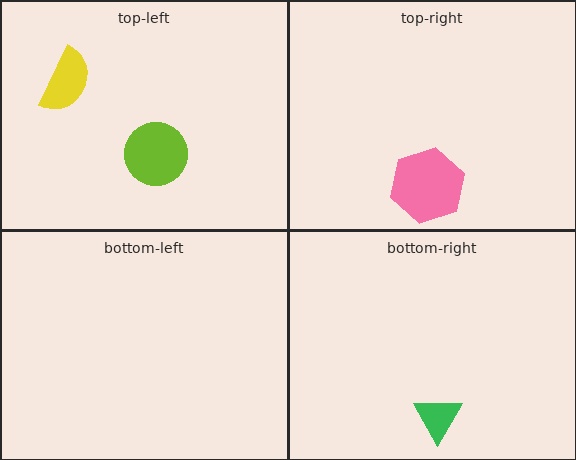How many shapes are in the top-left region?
2.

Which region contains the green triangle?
The bottom-right region.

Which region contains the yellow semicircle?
The top-left region.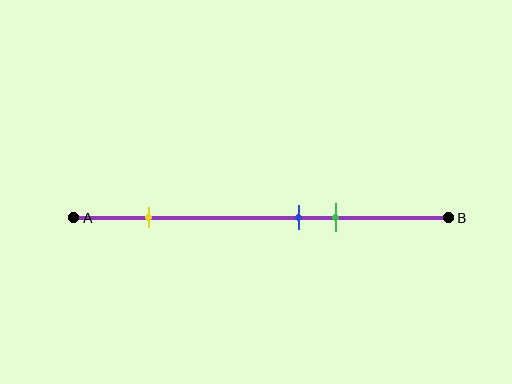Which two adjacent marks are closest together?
The blue and green marks are the closest adjacent pair.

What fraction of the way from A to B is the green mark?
The green mark is approximately 70% (0.7) of the way from A to B.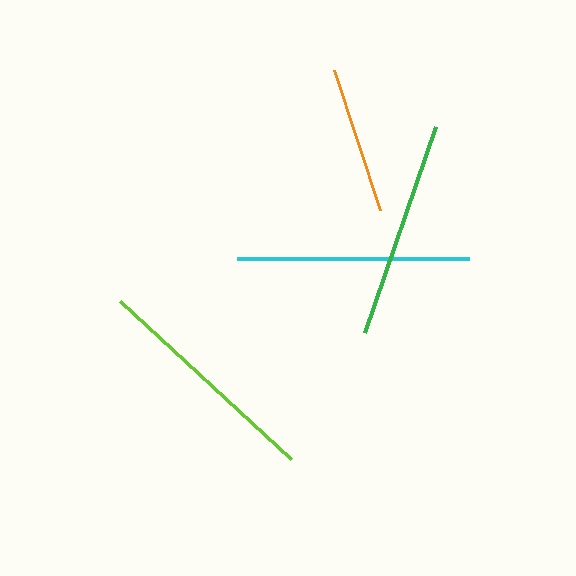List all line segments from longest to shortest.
From longest to shortest: lime, cyan, green, orange.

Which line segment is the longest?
The lime line is the longest at approximately 233 pixels.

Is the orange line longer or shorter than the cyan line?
The cyan line is longer than the orange line.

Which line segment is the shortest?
The orange line is the shortest at approximately 148 pixels.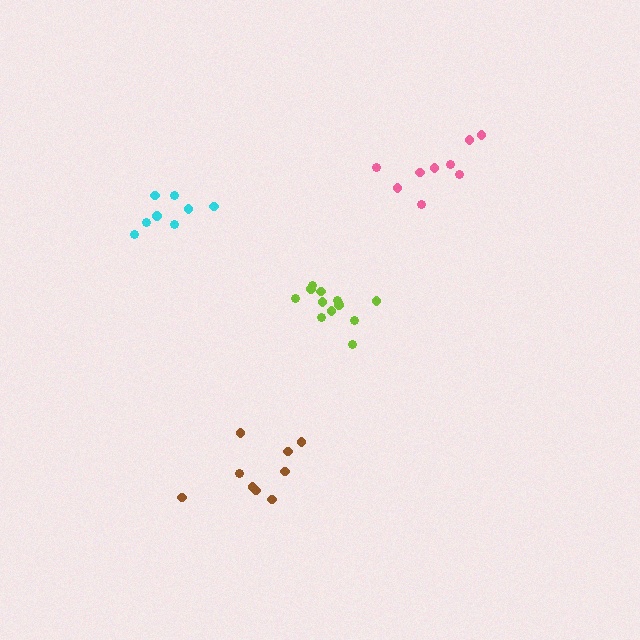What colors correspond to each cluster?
The clusters are colored: cyan, pink, lime, brown.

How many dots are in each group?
Group 1: 8 dots, Group 2: 9 dots, Group 3: 13 dots, Group 4: 9 dots (39 total).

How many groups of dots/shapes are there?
There are 4 groups.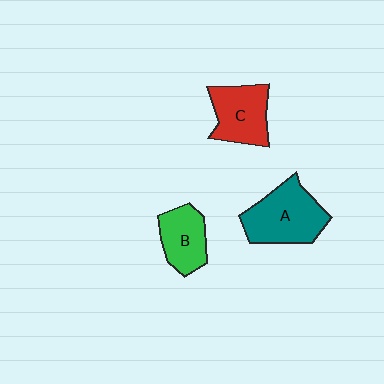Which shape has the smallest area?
Shape B (green).